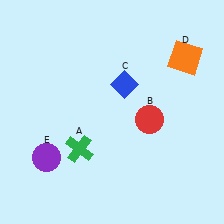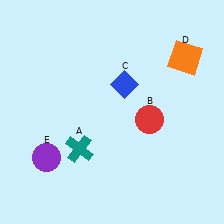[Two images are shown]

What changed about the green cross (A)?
In Image 1, A is green. In Image 2, it changed to teal.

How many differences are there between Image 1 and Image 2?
There is 1 difference between the two images.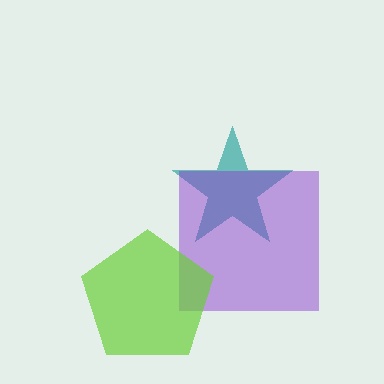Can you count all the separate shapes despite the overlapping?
Yes, there are 3 separate shapes.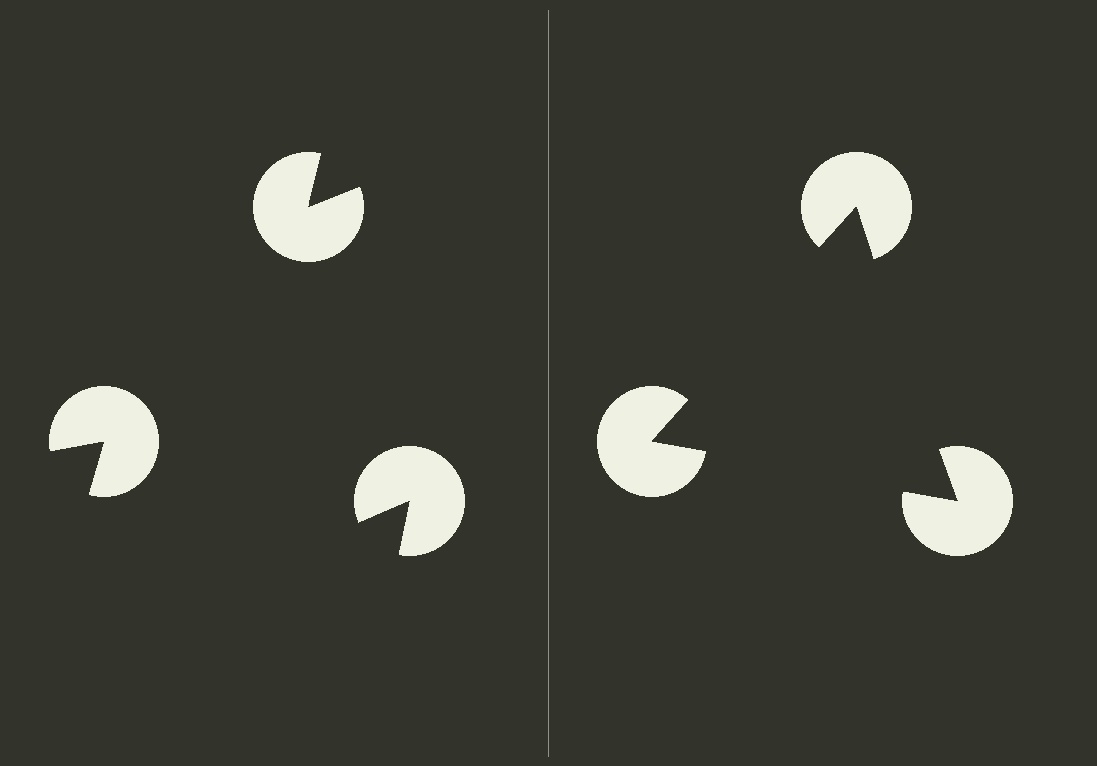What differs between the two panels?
The pac-man discs are positioned identically on both sides; only the wedge orientations differ. On the right they align to a triangle; on the left they are misaligned.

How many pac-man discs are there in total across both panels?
6 — 3 on each side.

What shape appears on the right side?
An illusory triangle.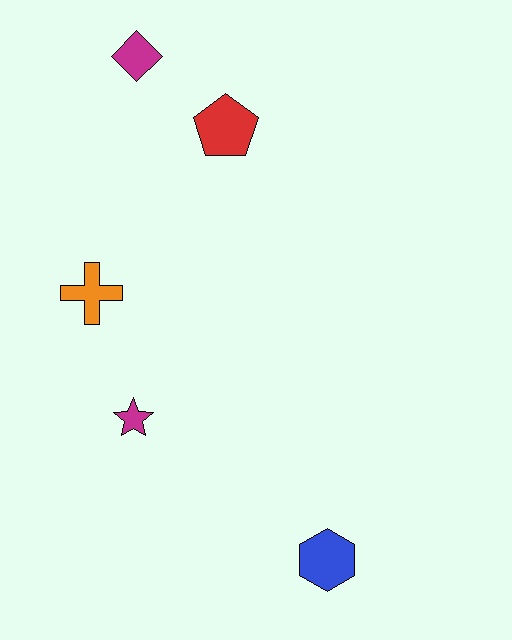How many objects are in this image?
There are 5 objects.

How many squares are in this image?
There are no squares.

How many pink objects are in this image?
There are no pink objects.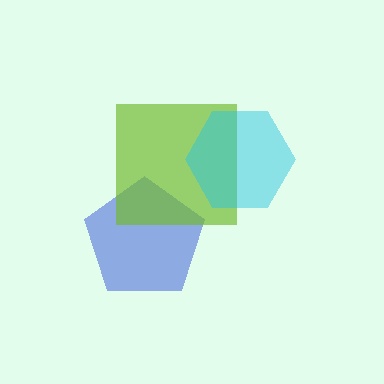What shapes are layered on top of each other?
The layered shapes are: a blue pentagon, a lime square, a cyan hexagon.